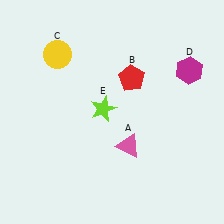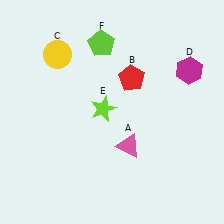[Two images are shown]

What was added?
A lime pentagon (F) was added in Image 2.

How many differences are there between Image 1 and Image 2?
There is 1 difference between the two images.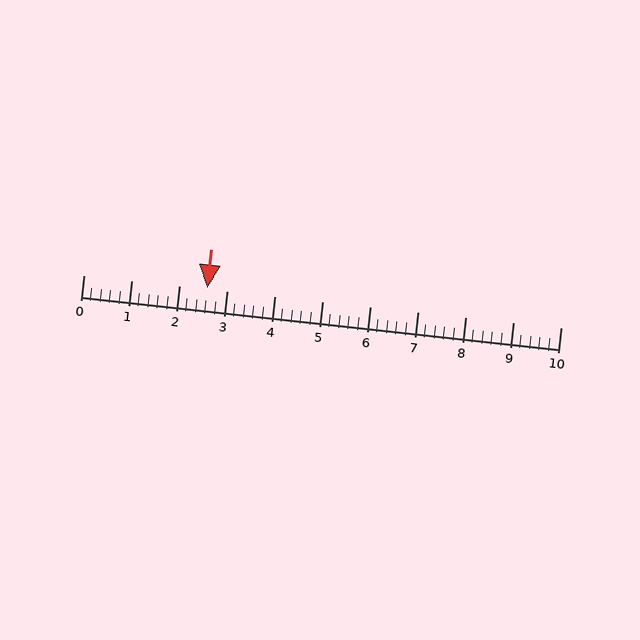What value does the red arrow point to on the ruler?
The red arrow points to approximately 2.6.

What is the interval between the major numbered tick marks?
The major tick marks are spaced 1 units apart.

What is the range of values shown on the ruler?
The ruler shows values from 0 to 10.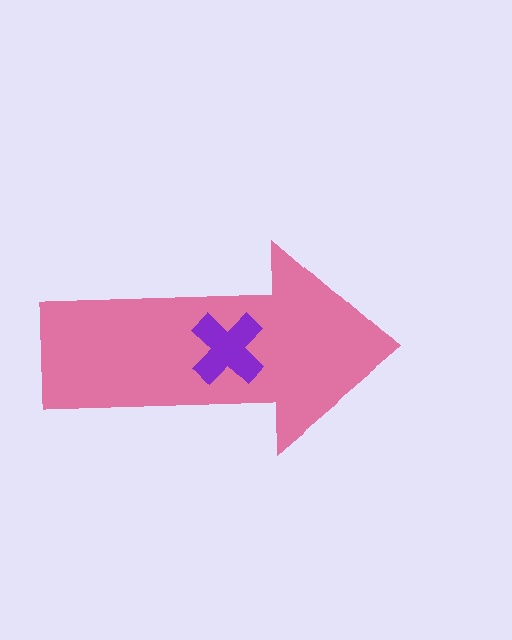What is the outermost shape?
The pink arrow.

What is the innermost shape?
The purple cross.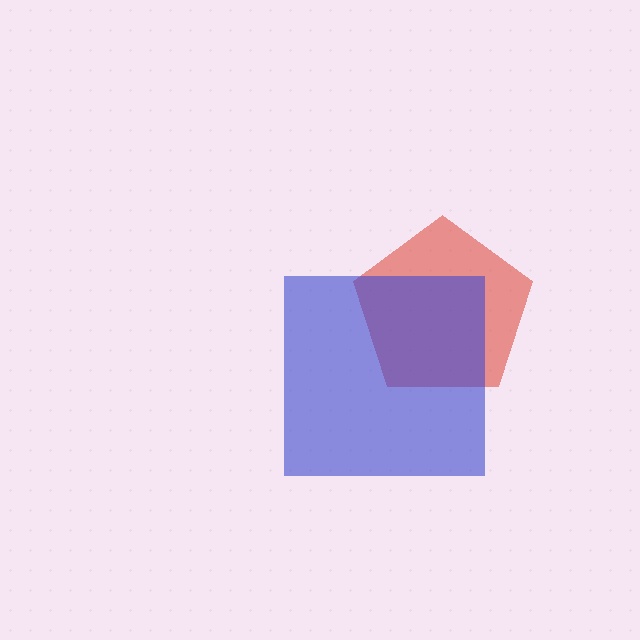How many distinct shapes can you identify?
There are 2 distinct shapes: a red pentagon, a blue square.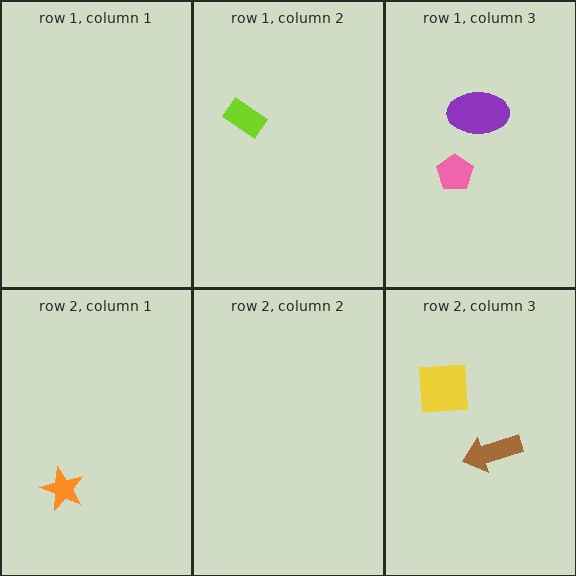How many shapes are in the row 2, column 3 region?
2.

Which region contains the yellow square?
The row 2, column 3 region.